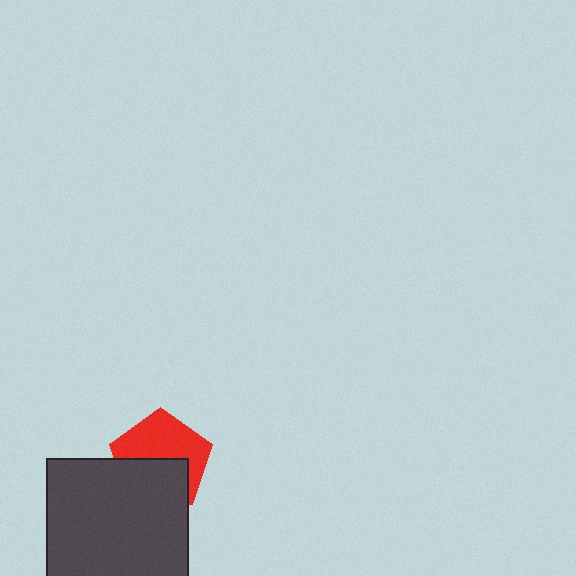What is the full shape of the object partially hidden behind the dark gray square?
The partially hidden object is a red pentagon.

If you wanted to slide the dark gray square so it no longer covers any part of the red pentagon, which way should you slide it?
Slide it down — that is the most direct way to separate the two shapes.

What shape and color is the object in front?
The object in front is a dark gray square.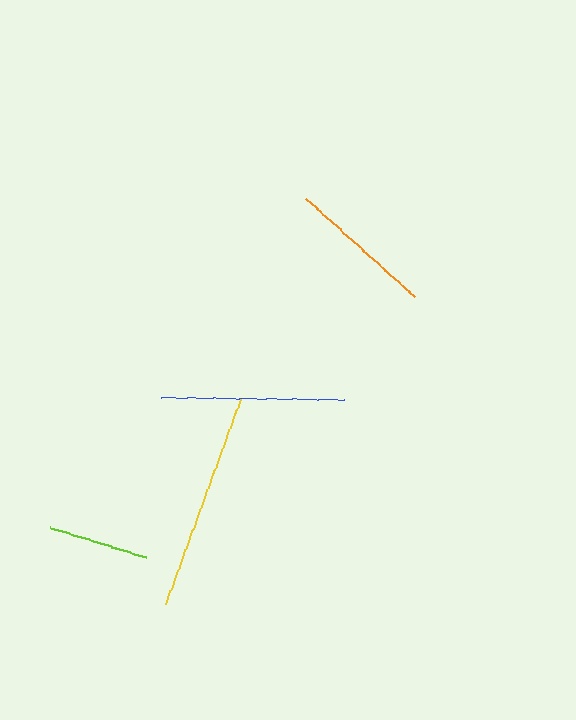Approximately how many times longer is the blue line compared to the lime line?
The blue line is approximately 1.8 times the length of the lime line.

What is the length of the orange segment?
The orange segment is approximately 147 pixels long.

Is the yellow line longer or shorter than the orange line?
The yellow line is longer than the orange line.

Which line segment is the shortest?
The lime line is the shortest at approximately 100 pixels.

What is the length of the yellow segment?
The yellow segment is approximately 219 pixels long.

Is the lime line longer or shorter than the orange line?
The orange line is longer than the lime line.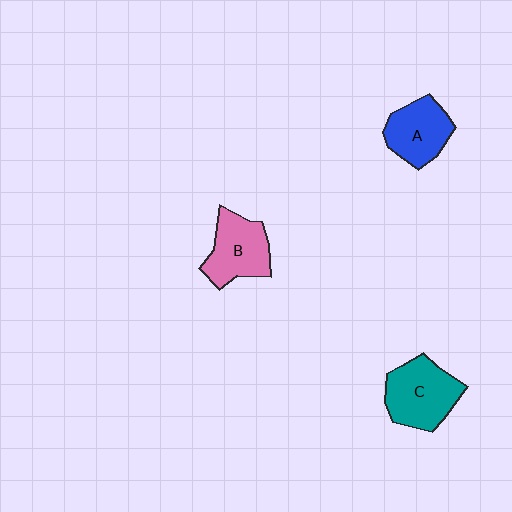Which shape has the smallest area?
Shape A (blue).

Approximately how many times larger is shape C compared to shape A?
Approximately 1.2 times.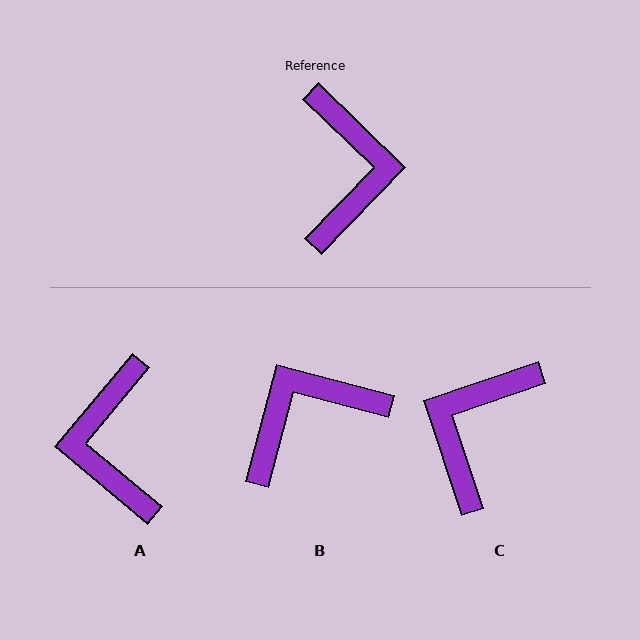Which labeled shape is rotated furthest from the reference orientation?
A, about 176 degrees away.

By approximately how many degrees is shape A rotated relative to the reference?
Approximately 176 degrees clockwise.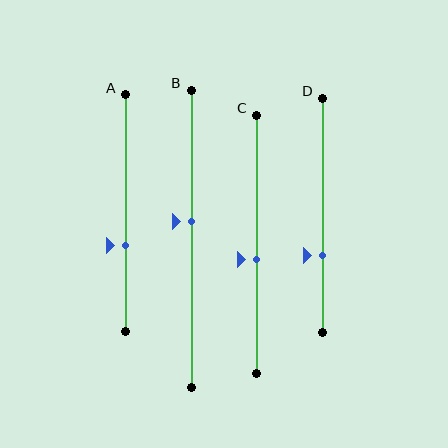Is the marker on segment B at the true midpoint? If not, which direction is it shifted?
No, the marker on segment B is shifted upward by about 6% of the segment length.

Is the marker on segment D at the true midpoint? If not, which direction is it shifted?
No, the marker on segment D is shifted downward by about 17% of the segment length.